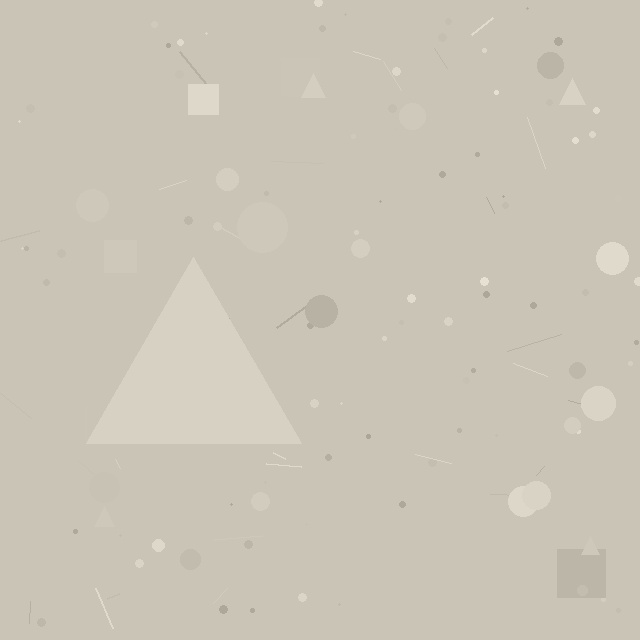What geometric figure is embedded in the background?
A triangle is embedded in the background.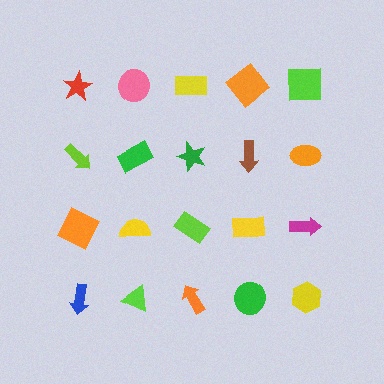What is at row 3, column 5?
A magenta arrow.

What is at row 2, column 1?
A lime arrow.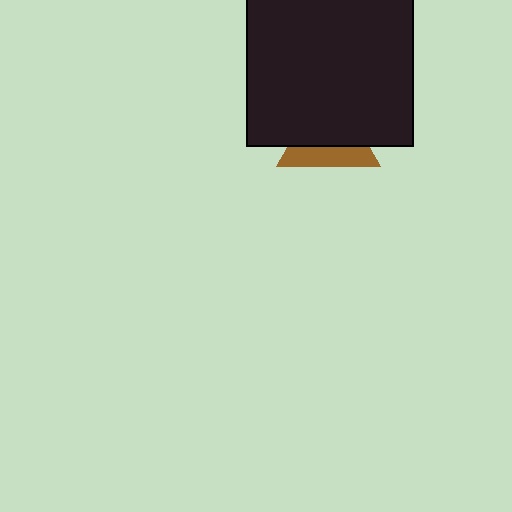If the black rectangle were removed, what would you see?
You would see the complete brown triangle.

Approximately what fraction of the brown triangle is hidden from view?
Roughly 61% of the brown triangle is hidden behind the black rectangle.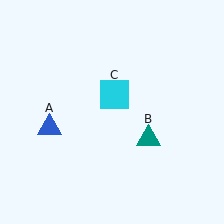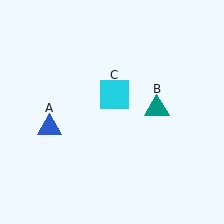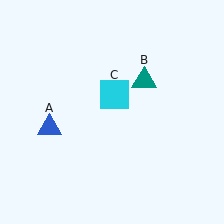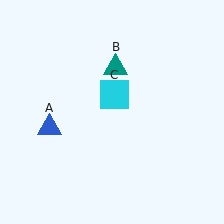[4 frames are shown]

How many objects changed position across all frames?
1 object changed position: teal triangle (object B).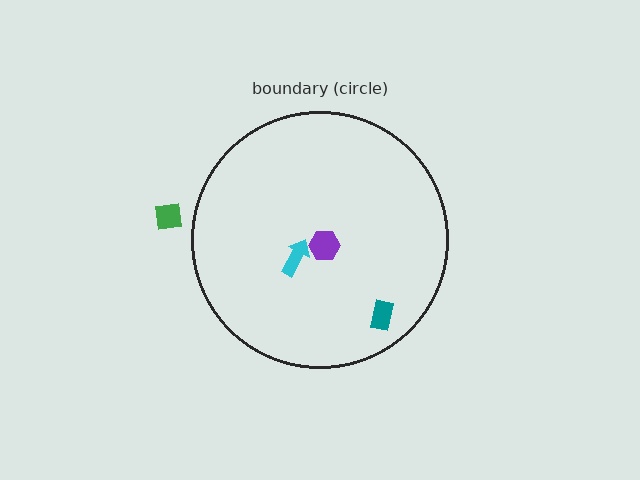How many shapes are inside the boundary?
3 inside, 1 outside.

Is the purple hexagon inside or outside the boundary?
Inside.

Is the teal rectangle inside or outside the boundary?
Inside.